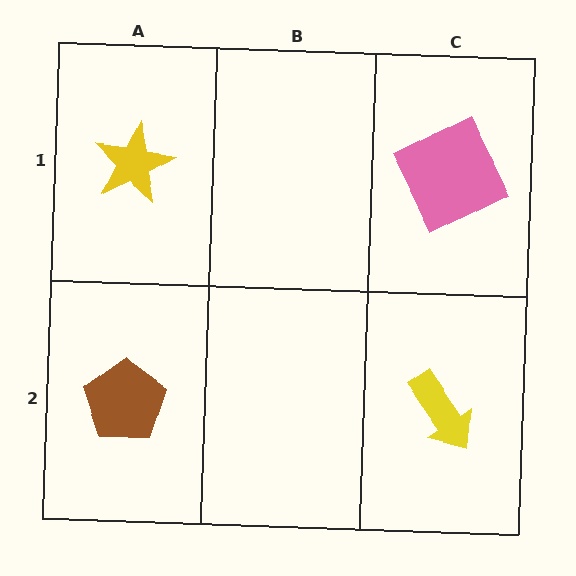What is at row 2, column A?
A brown pentagon.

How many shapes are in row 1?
2 shapes.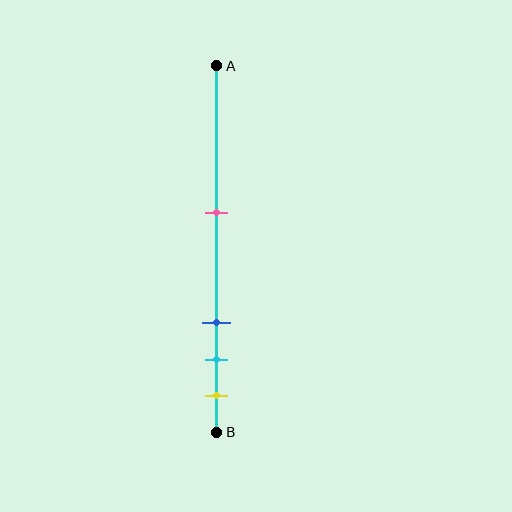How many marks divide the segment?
There are 4 marks dividing the segment.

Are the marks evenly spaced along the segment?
No, the marks are not evenly spaced.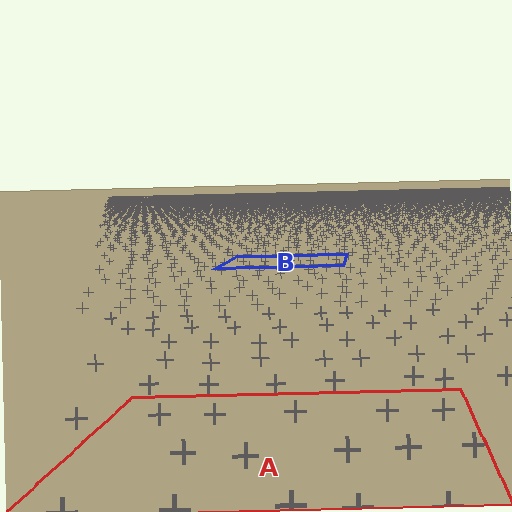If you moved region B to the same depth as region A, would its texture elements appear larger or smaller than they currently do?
They would appear larger. At a closer depth, the same texture elements are projected at a bigger on-screen size.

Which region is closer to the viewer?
Region A is closer. The texture elements there are larger and more spread out.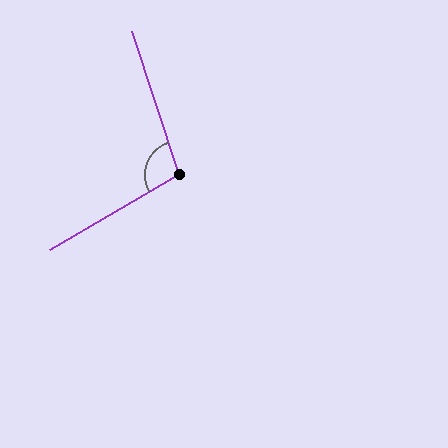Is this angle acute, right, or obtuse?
It is obtuse.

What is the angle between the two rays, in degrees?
Approximately 102 degrees.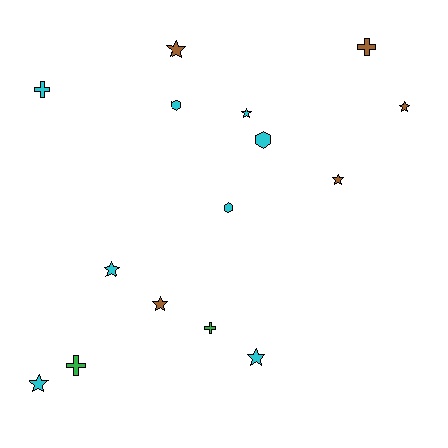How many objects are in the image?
There are 15 objects.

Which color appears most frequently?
Cyan, with 8 objects.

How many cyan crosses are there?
There is 1 cyan cross.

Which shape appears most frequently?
Star, with 8 objects.